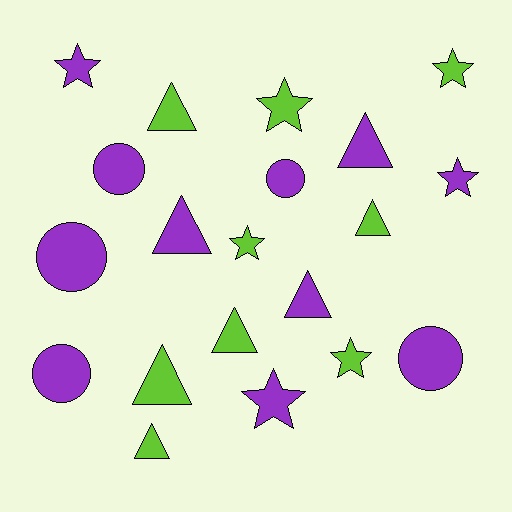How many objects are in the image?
There are 20 objects.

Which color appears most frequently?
Purple, with 11 objects.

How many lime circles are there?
There are no lime circles.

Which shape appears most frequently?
Triangle, with 8 objects.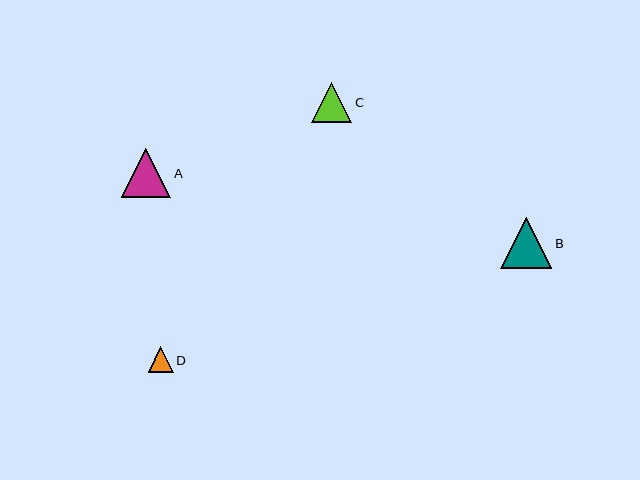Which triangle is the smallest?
Triangle D is the smallest with a size of approximately 25 pixels.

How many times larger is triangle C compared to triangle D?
Triangle C is approximately 1.6 times the size of triangle D.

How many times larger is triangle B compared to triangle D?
Triangle B is approximately 2.0 times the size of triangle D.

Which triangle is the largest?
Triangle B is the largest with a size of approximately 51 pixels.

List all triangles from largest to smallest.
From largest to smallest: B, A, C, D.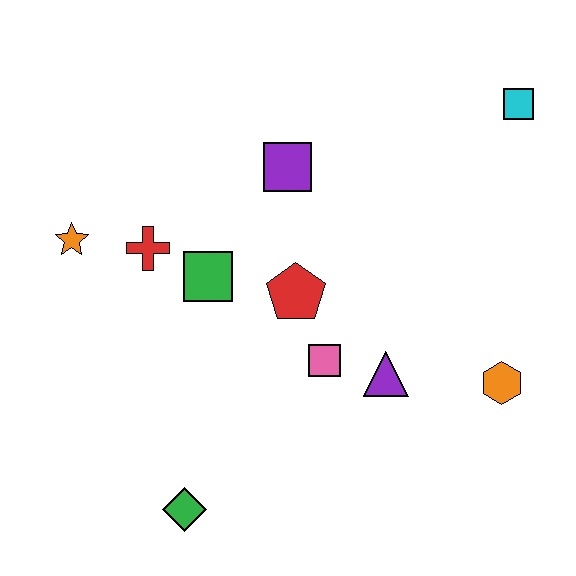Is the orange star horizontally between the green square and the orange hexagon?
No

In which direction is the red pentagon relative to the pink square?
The red pentagon is above the pink square.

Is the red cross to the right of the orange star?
Yes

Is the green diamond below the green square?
Yes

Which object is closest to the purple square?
The red pentagon is closest to the purple square.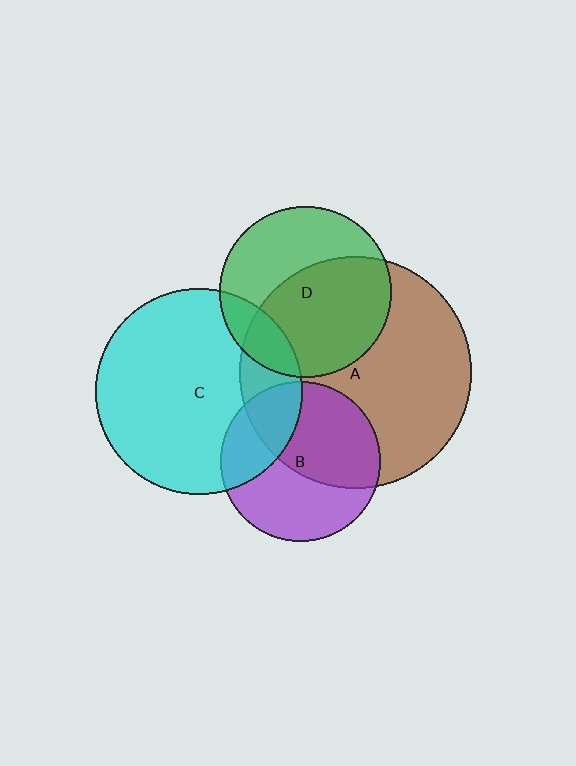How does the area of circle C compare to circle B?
Approximately 1.7 times.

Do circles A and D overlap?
Yes.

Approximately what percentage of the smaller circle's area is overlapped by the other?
Approximately 55%.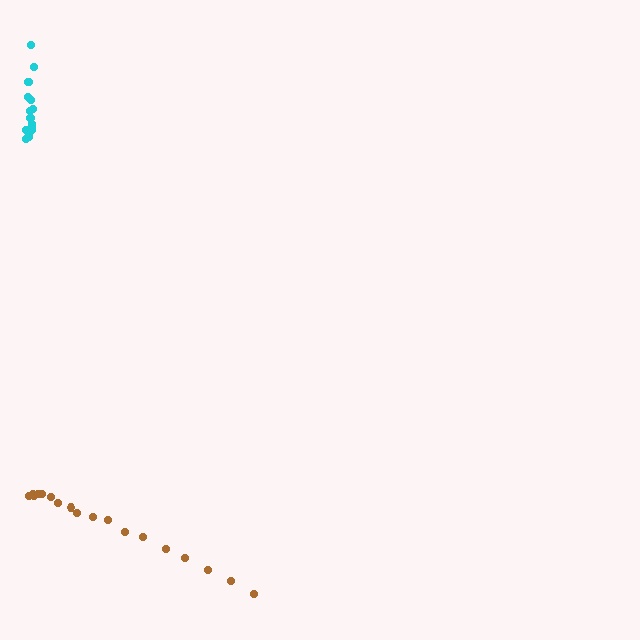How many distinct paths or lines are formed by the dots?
There are 2 distinct paths.